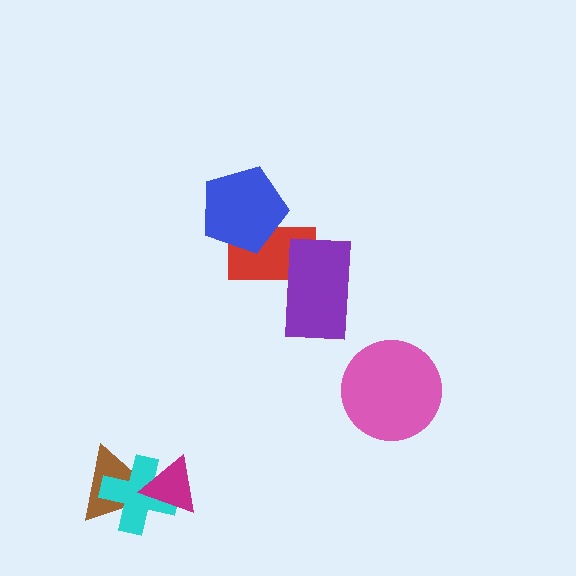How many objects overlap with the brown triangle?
2 objects overlap with the brown triangle.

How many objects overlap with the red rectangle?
2 objects overlap with the red rectangle.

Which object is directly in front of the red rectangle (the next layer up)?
The blue pentagon is directly in front of the red rectangle.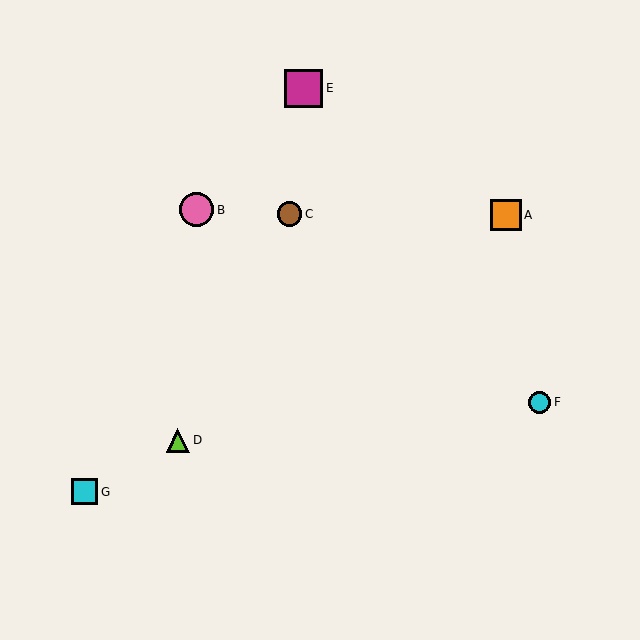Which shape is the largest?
The magenta square (labeled E) is the largest.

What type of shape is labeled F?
Shape F is a cyan circle.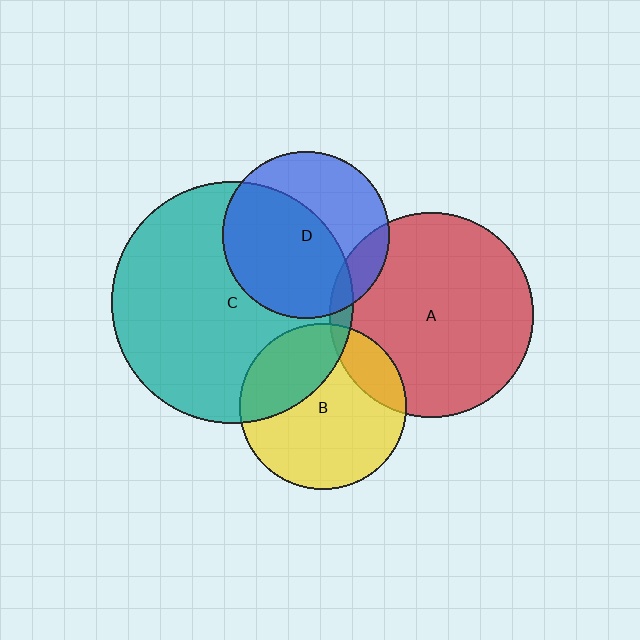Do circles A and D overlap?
Yes.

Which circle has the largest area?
Circle C (teal).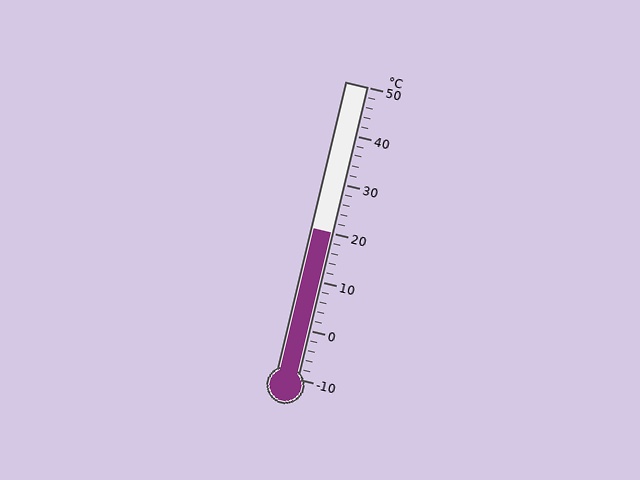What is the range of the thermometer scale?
The thermometer scale ranges from -10°C to 50°C.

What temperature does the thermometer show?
The thermometer shows approximately 20°C.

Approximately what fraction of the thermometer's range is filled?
The thermometer is filled to approximately 50% of its range.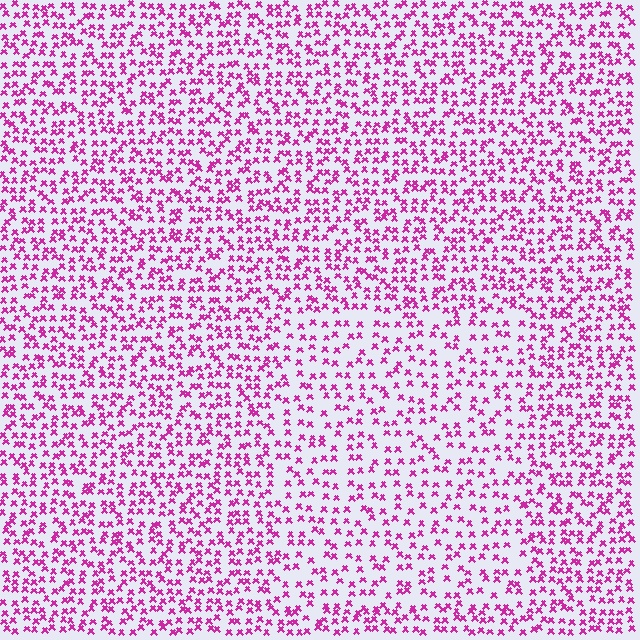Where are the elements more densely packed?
The elements are more densely packed outside the rectangle boundary.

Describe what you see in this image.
The image contains small magenta elements arranged at two different densities. A rectangle-shaped region is visible where the elements are less densely packed than the surrounding area.